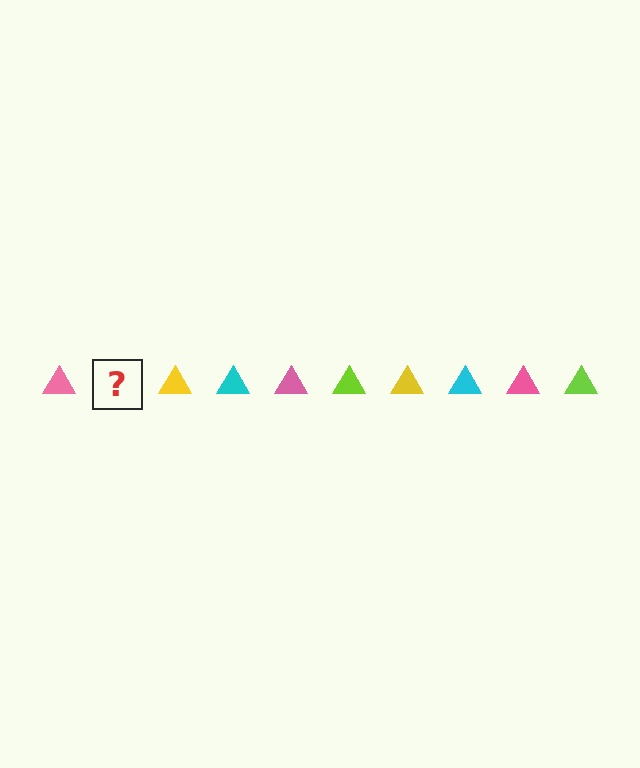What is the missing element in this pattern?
The missing element is a lime triangle.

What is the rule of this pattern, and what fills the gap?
The rule is that the pattern cycles through pink, lime, yellow, cyan triangles. The gap should be filled with a lime triangle.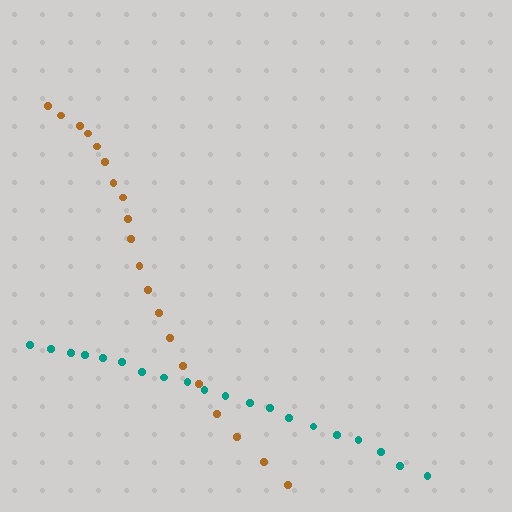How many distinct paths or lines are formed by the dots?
There are 2 distinct paths.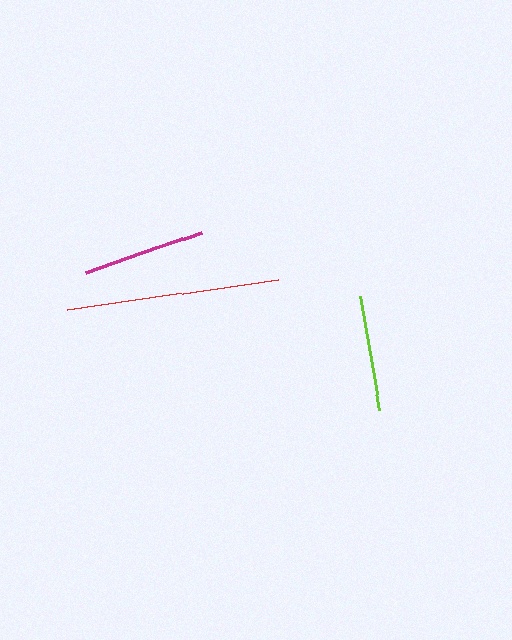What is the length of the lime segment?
The lime segment is approximately 116 pixels long.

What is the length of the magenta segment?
The magenta segment is approximately 122 pixels long.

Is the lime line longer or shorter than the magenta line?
The magenta line is longer than the lime line.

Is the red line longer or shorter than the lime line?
The red line is longer than the lime line.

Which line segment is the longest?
The red line is the longest at approximately 213 pixels.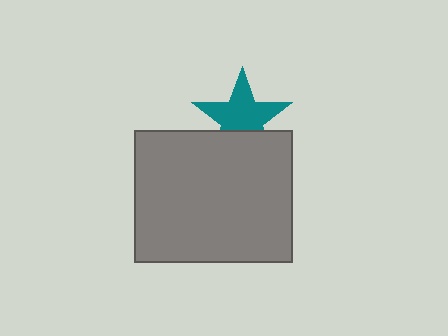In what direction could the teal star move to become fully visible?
The teal star could move up. That would shift it out from behind the gray rectangle entirely.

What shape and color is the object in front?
The object in front is a gray rectangle.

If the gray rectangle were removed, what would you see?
You would see the complete teal star.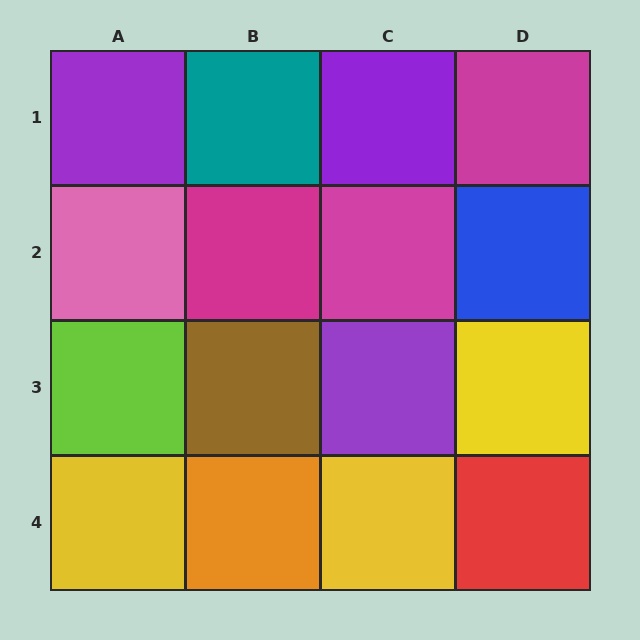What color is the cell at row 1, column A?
Purple.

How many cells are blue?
1 cell is blue.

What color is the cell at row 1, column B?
Teal.